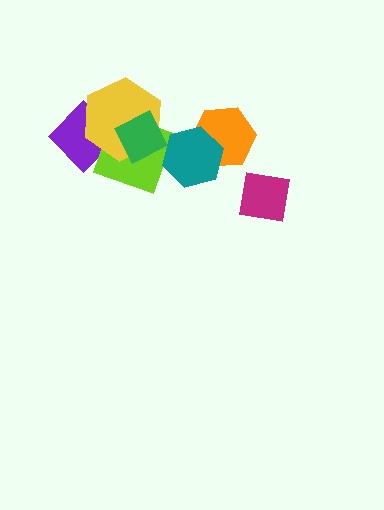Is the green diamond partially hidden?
No, no other shape covers it.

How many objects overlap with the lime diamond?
4 objects overlap with the lime diamond.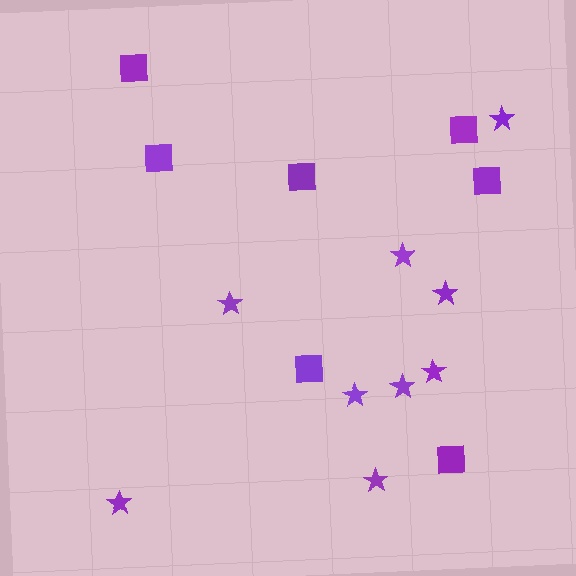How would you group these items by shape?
There are 2 groups: one group of stars (9) and one group of squares (7).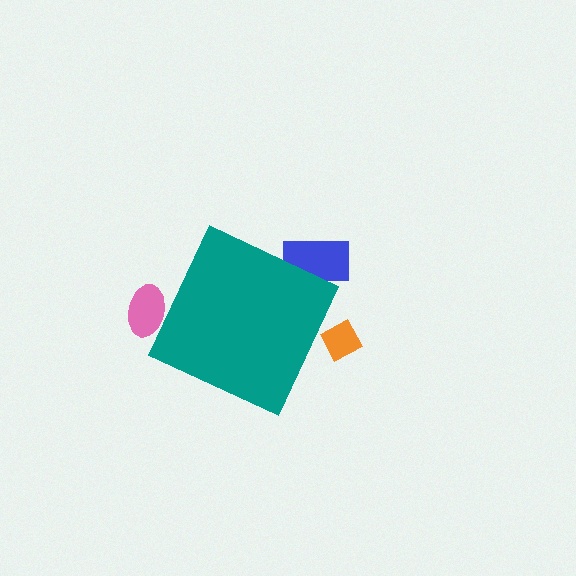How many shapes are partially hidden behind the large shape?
3 shapes are partially hidden.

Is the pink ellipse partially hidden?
Yes, the pink ellipse is partially hidden behind the teal diamond.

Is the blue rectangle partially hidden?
Yes, the blue rectangle is partially hidden behind the teal diamond.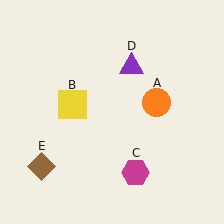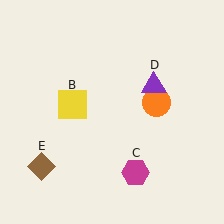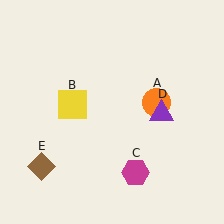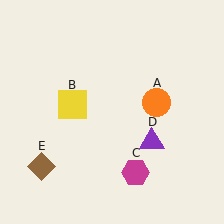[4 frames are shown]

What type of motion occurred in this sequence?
The purple triangle (object D) rotated clockwise around the center of the scene.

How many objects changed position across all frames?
1 object changed position: purple triangle (object D).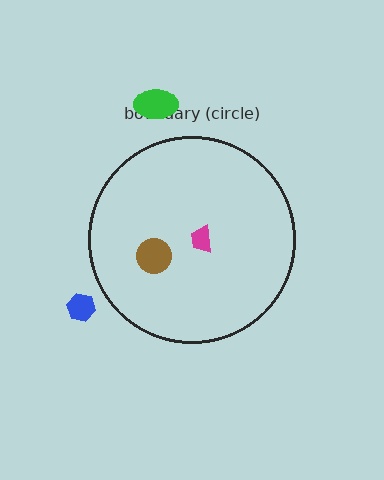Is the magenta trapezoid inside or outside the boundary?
Inside.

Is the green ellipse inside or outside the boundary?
Outside.